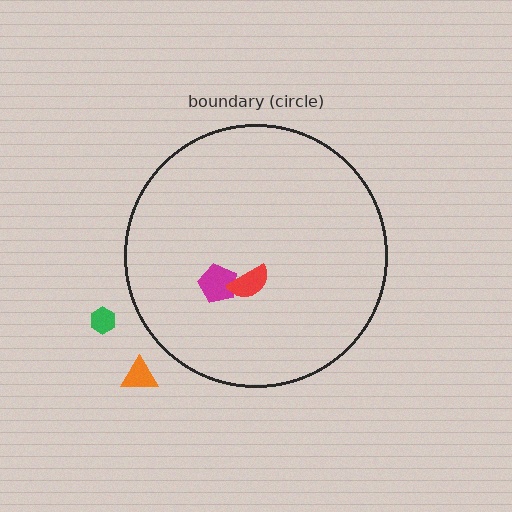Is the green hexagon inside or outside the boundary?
Outside.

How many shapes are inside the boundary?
2 inside, 2 outside.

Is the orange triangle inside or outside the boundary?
Outside.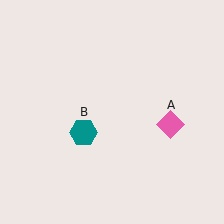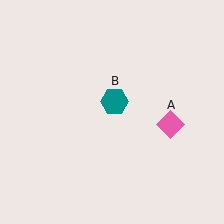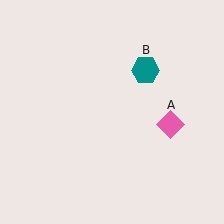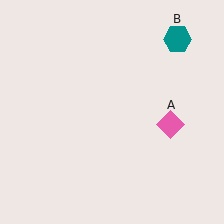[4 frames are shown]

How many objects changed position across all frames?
1 object changed position: teal hexagon (object B).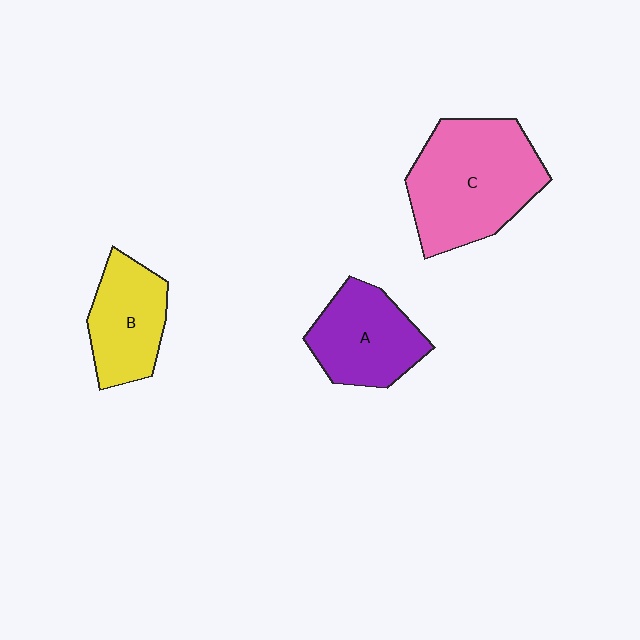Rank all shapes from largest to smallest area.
From largest to smallest: C (pink), A (purple), B (yellow).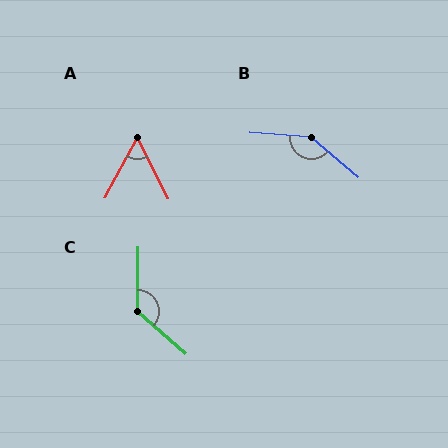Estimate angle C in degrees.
Approximately 131 degrees.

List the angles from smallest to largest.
A (55°), C (131°), B (143°).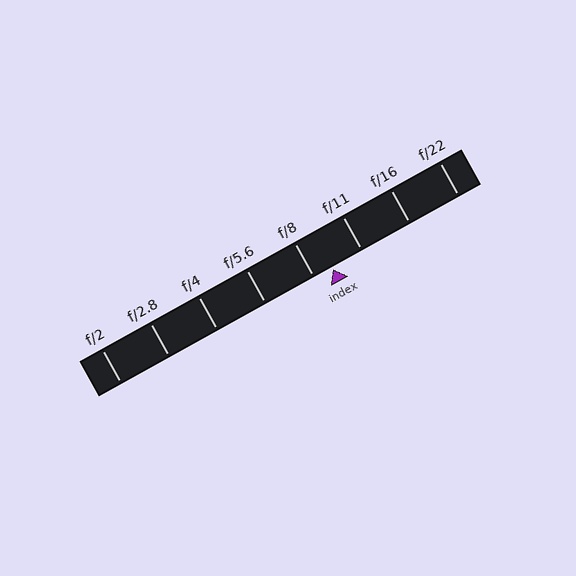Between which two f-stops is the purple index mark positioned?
The index mark is between f/8 and f/11.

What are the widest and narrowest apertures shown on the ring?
The widest aperture shown is f/2 and the narrowest is f/22.